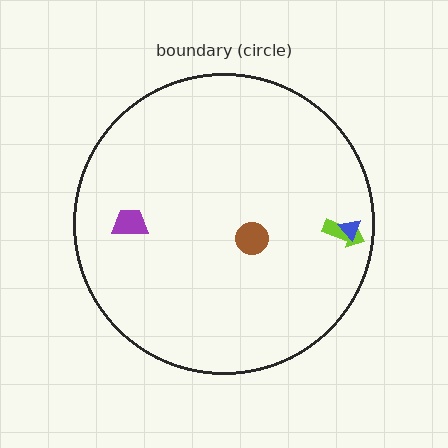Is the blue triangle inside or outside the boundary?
Inside.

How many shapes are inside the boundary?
4 inside, 0 outside.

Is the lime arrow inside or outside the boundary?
Inside.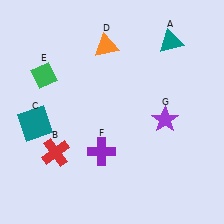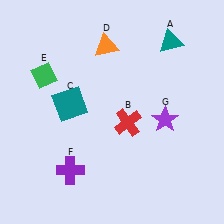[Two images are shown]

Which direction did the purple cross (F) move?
The purple cross (F) moved left.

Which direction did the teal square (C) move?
The teal square (C) moved right.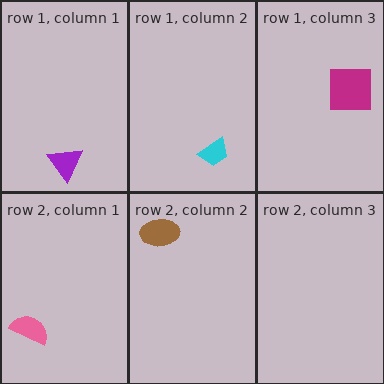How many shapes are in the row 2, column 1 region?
1.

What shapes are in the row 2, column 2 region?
The brown ellipse.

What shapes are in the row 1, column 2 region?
The cyan trapezoid.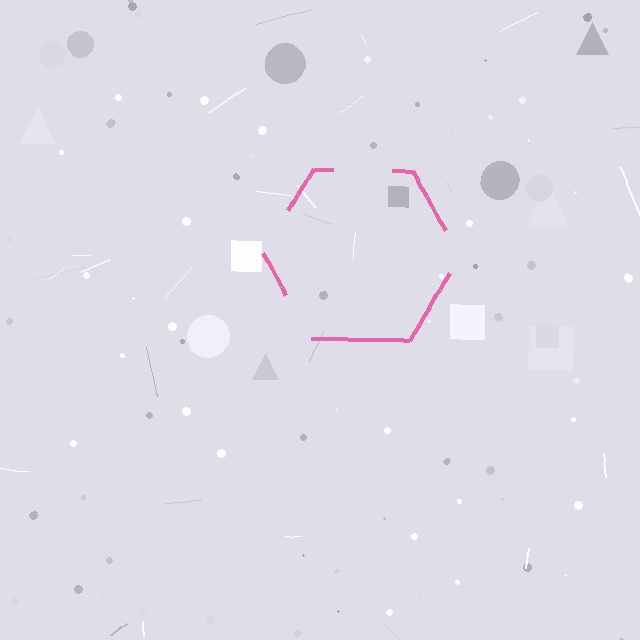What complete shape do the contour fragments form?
The contour fragments form a hexagon.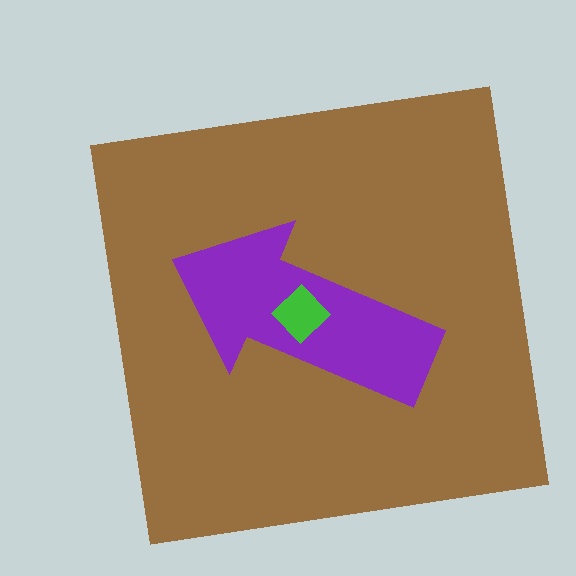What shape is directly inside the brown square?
The purple arrow.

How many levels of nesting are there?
3.